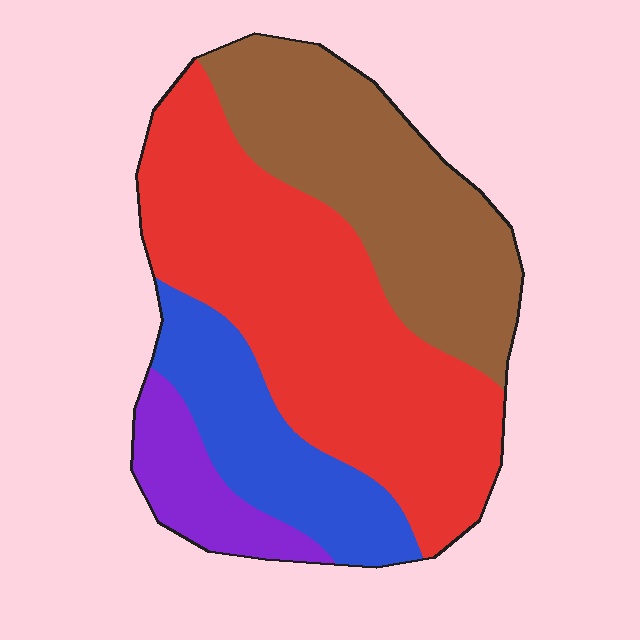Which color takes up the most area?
Red, at roughly 45%.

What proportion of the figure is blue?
Blue takes up less than a quarter of the figure.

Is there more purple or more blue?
Blue.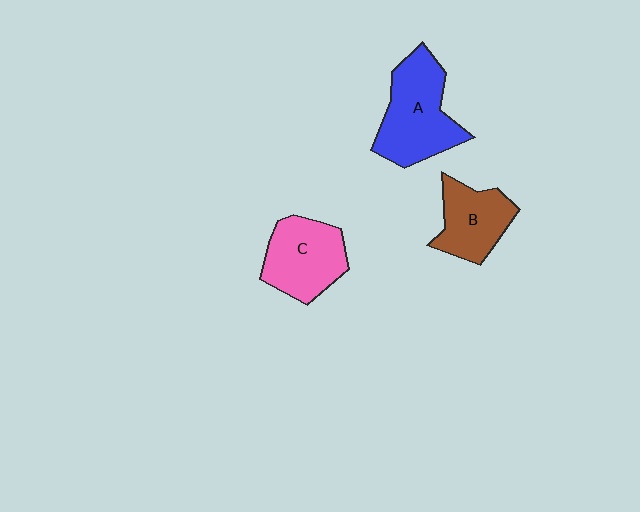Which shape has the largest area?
Shape A (blue).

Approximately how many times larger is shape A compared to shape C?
Approximately 1.2 times.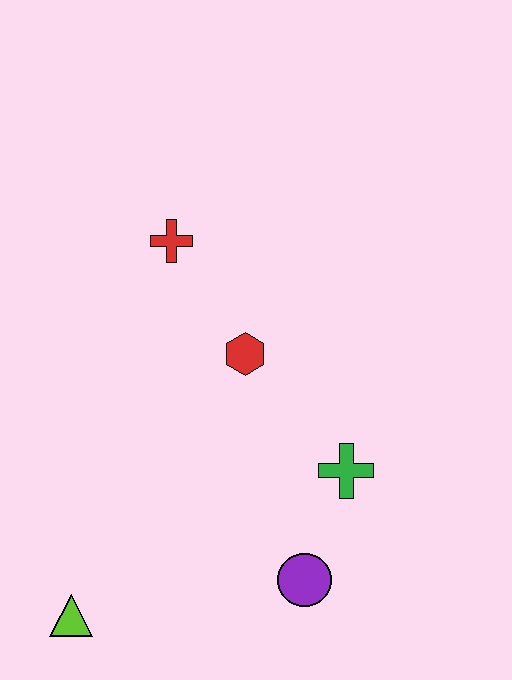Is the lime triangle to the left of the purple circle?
Yes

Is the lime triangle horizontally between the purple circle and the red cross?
No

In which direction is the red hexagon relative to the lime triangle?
The red hexagon is above the lime triangle.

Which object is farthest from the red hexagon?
The lime triangle is farthest from the red hexagon.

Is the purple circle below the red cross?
Yes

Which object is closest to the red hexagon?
The red cross is closest to the red hexagon.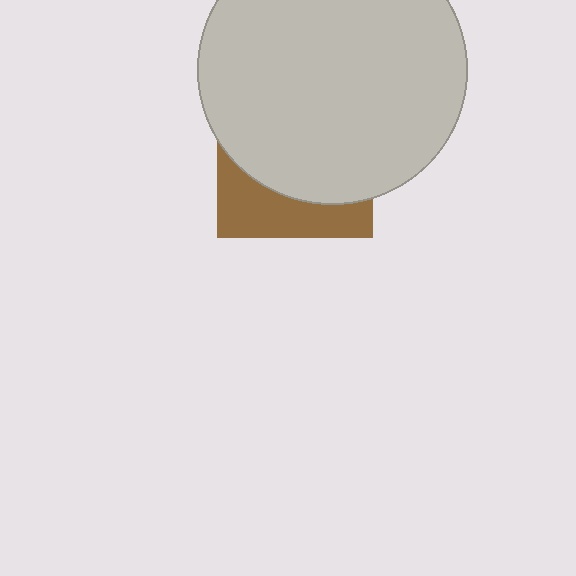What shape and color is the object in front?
The object in front is a light gray circle.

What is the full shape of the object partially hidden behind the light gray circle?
The partially hidden object is a brown square.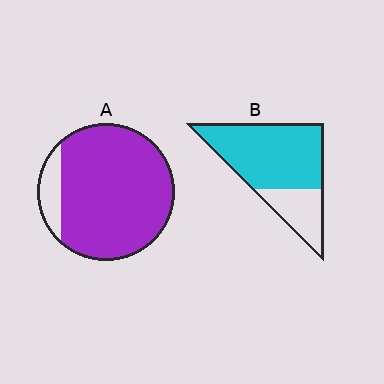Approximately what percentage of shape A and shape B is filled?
A is approximately 90% and B is approximately 75%.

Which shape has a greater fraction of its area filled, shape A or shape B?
Shape A.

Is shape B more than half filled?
Yes.